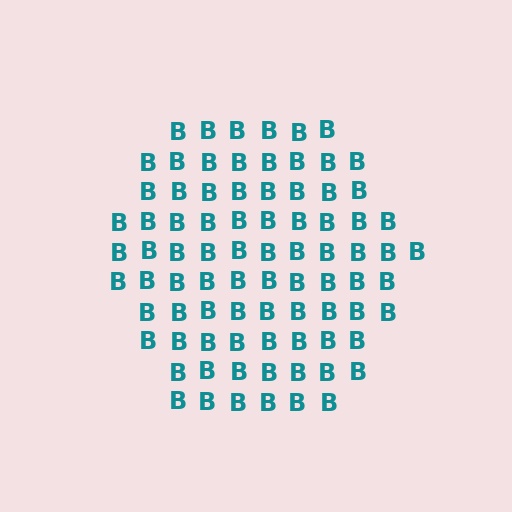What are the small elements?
The small elements are letter B's.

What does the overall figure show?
The overall figure shows a hexagon.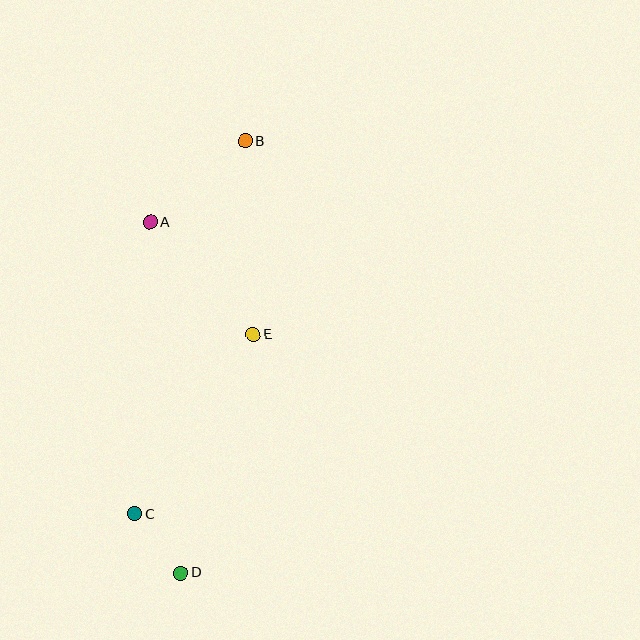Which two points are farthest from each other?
Points B and D are farthest from each other.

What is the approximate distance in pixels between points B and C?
The distance between B and C is approximately 389 pixels.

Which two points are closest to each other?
Points C and D are closest to each other.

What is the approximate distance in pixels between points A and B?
The distance between A and B is approximately 125 pixels.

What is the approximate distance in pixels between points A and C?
The distance between A and C is approximately 292 pixels.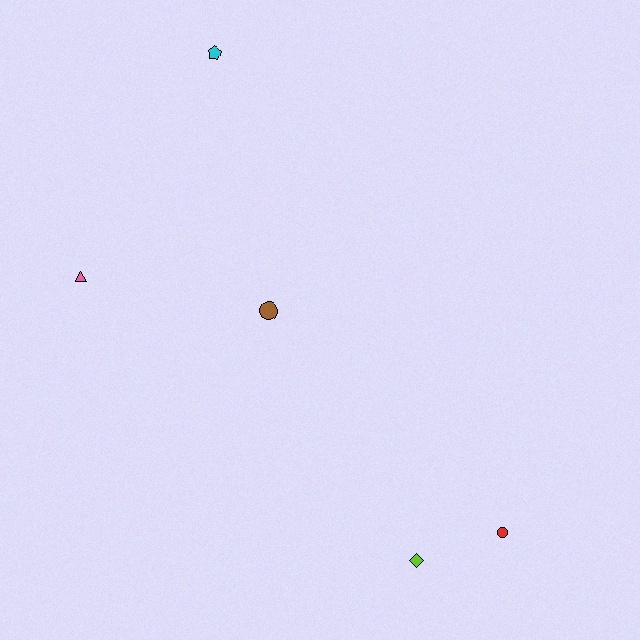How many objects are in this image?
There are 5 objects.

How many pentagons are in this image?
There is 1 pentagon.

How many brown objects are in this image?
There is 1 brown object.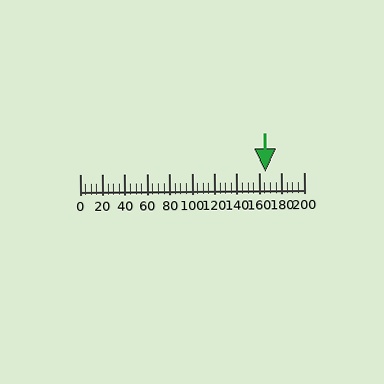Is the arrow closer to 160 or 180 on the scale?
The arrow is closer to 160.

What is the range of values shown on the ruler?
The ruler shows values from 0 to 200.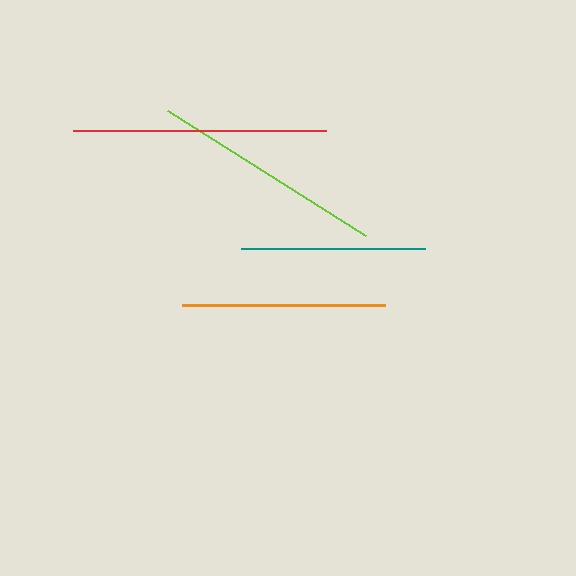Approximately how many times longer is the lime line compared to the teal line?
The lime line is approximately 1.3 times the length of the teal line.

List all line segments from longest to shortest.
From longest to shortest: red, lime, orange, teal.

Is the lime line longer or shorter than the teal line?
The lime line is longer than the teal line.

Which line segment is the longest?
The red line is the longest at approximately 253 pixels.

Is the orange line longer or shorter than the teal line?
The orange line is longer than the teal line.